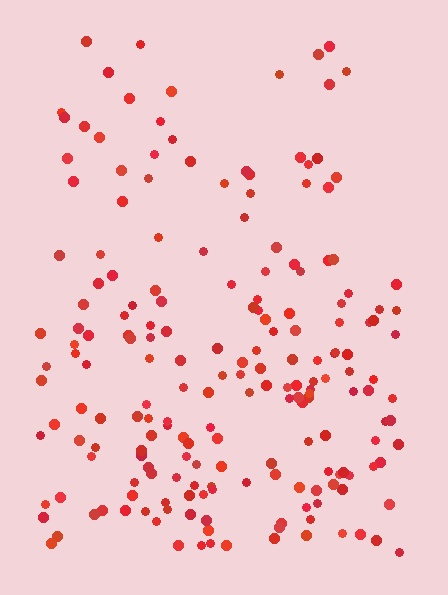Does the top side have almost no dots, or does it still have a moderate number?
Still a moderate number, just noticeably fewer than the bottom.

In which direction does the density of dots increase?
From top to bottom, with the bottom side densest.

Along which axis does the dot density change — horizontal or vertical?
Vertical.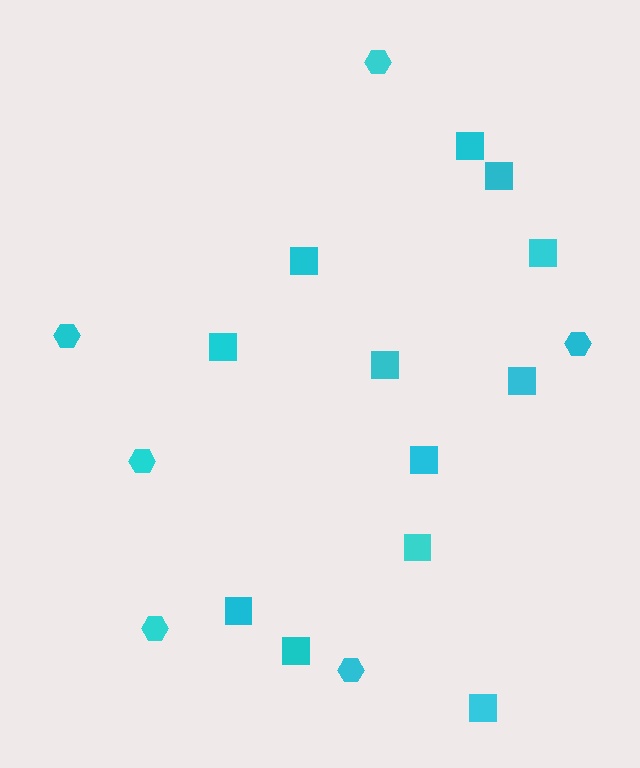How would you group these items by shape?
There are 2 groups: one group of squares (12) and one group of hexagons (6).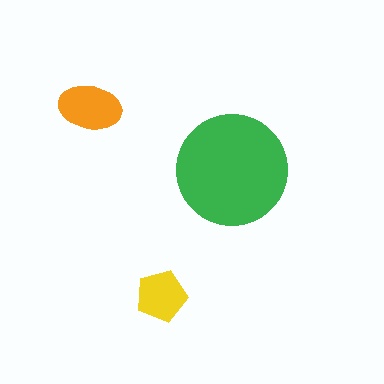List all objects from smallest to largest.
The yellow pentagon, the orange ellipse, the green circle.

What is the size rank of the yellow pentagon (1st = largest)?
3rd.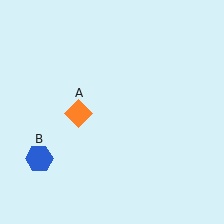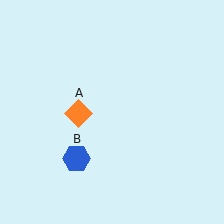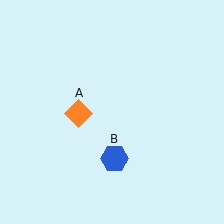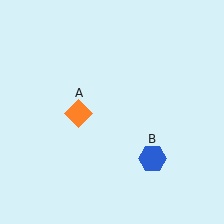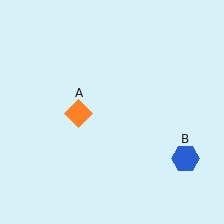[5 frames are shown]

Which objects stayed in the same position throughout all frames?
Orange diamond (object A) remained stationary.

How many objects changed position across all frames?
1 object changed position: blue hexagon (object B).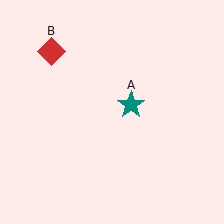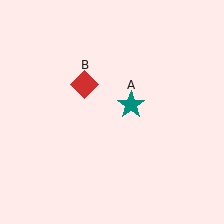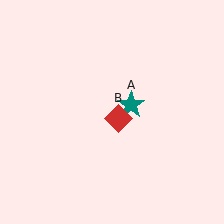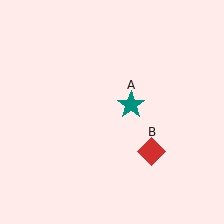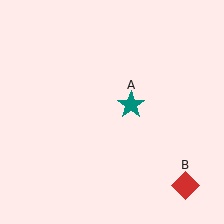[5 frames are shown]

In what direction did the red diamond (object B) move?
The red diamond (object B) moved down and to the right.